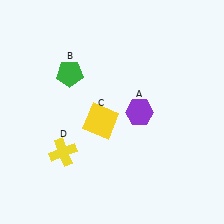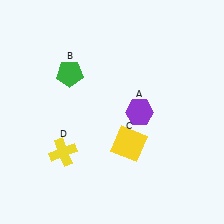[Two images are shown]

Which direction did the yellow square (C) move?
The yellow square (C) moved right.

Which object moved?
The yellow square (C) moved right.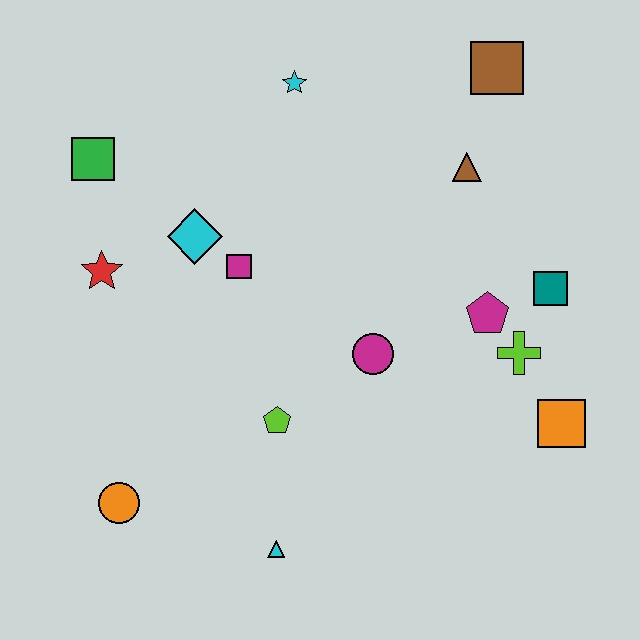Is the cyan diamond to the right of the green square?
Yes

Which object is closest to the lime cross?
The magenta pentagon is closest to the lime cross.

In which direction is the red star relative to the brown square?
The red star is to the left of the brown square.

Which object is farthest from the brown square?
The orange circle is farthest from the brown square.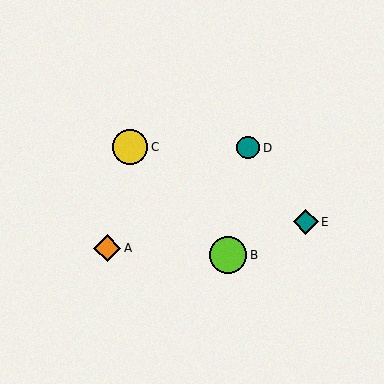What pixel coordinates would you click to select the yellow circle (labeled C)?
Click at (130, 147) to select the yellow circle C.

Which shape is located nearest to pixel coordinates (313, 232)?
The teal diamond (labeled E) at (306, 222) is nearest to that location.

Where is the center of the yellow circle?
The center of the yellow circle is at (130, 147).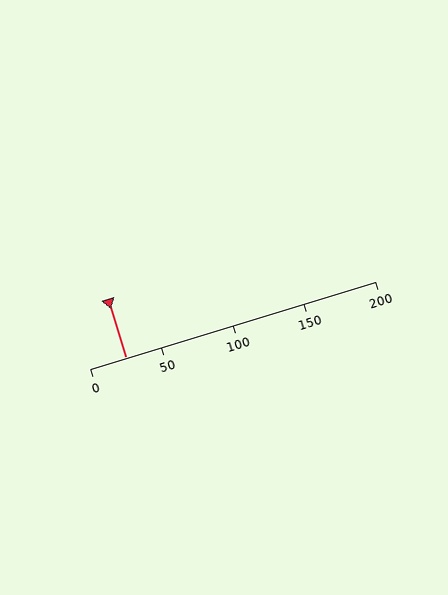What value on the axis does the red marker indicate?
The marker indicates approximately 25.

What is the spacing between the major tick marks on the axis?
The major ticks are spaced 50 apart.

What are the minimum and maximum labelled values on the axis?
The axis runs from 0 to 200.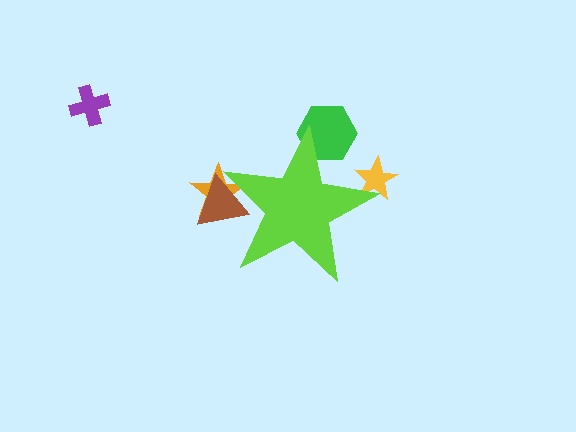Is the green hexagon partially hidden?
Yes, the green hexagon is partially hidden behind the lime star.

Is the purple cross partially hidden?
No, the purple cross is fully visible.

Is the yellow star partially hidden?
Yes, the yellow star is partially hidden behind the lime star.